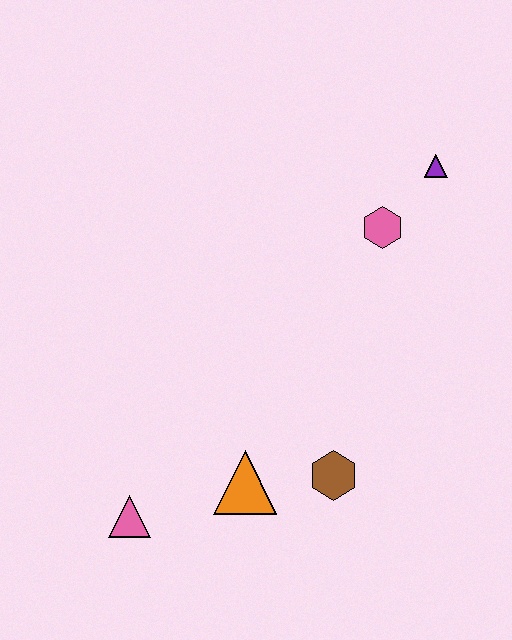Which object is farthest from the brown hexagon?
The purple triangle is farthest from the brown hexagon.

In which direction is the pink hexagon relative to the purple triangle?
The pink hexagon is below the purple triangle.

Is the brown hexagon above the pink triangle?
Yes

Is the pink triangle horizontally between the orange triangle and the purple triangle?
No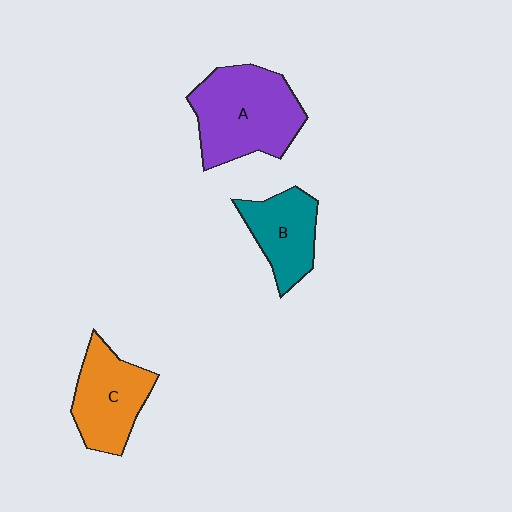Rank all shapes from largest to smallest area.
From largest to smallest: A (purple), C (orange), B (teal).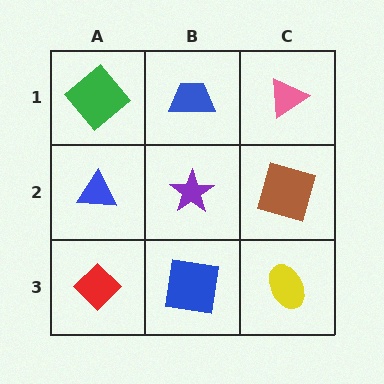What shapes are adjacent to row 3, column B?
A purple star (row 2, column B), a red diamond (row 3, column A), a yellow ellipse (row 3, column C).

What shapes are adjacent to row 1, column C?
A brown square (row 2, column C), a blue trapezoid (row 1, column B).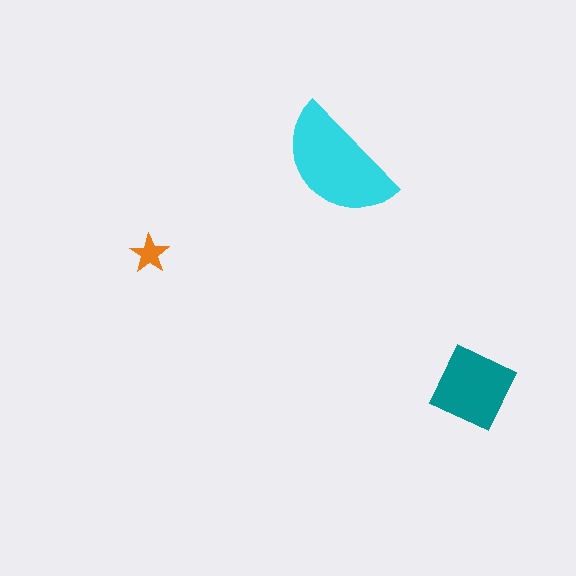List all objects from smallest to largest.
The orange star, the teal diamond, the cyan semicircle.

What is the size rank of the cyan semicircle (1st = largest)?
1st.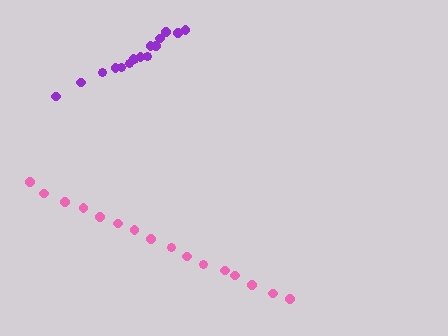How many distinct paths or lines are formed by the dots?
There are 2 distinct paths.